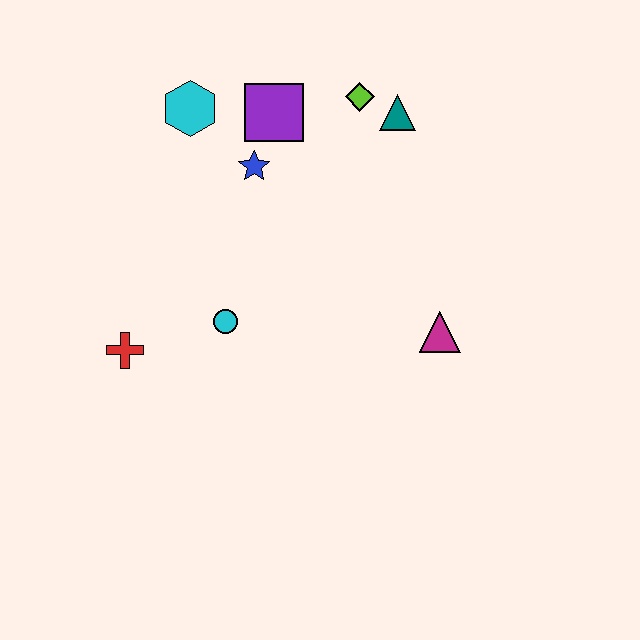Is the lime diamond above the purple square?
Yes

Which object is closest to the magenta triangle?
The cyan circle is closest to the magenta triangle.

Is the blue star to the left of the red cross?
No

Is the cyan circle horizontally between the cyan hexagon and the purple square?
Yes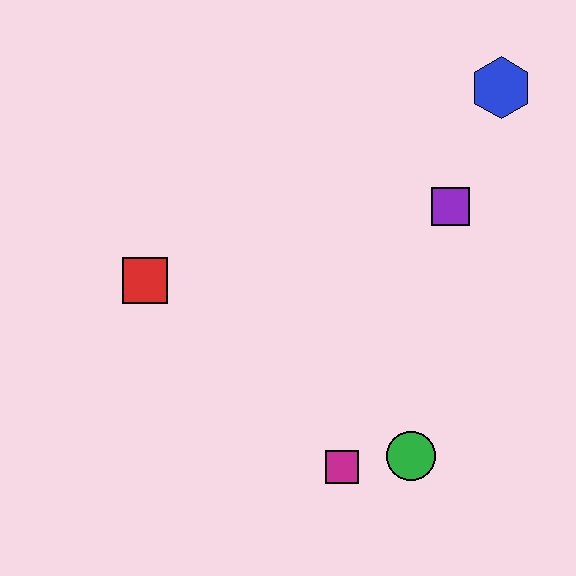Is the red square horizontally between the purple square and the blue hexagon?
No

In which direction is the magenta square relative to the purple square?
The magenta square is below the purple square.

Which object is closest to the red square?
The magenta square is closest to the red square.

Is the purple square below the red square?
No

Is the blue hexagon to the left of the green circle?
No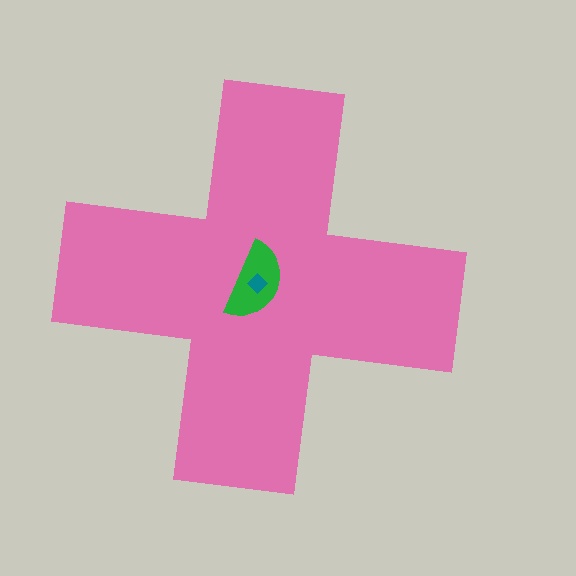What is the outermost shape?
The pink cross.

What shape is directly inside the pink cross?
The green semicircle.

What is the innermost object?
The teal diamond.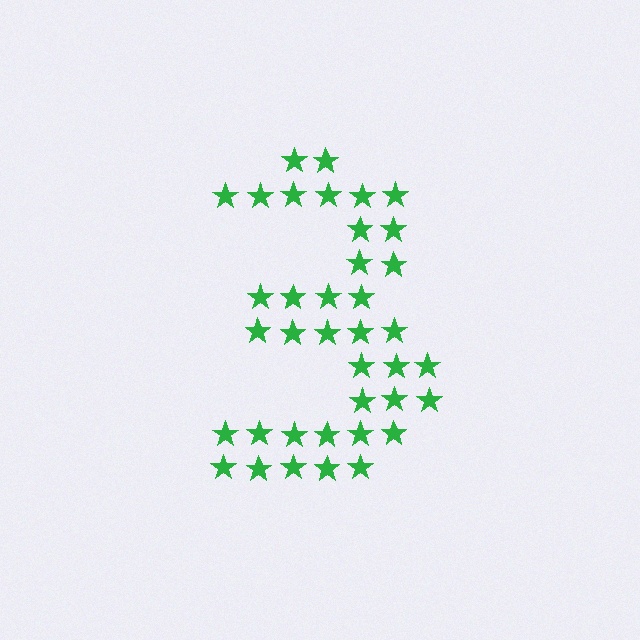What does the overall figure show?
The overall figure shows the digit 3.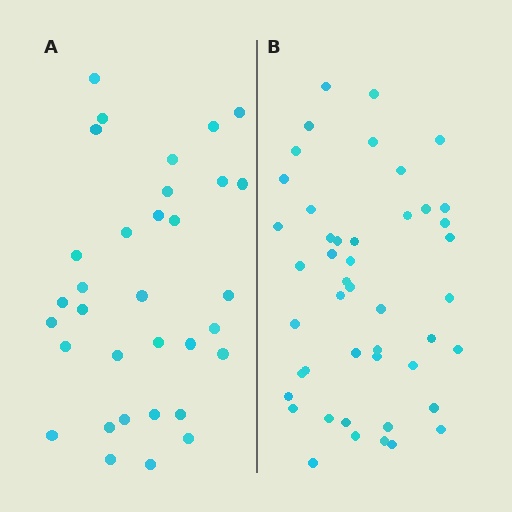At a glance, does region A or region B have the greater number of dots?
Region B (the right region) has more dots.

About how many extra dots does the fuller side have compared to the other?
Region B has approximately 15 more dots than region A.